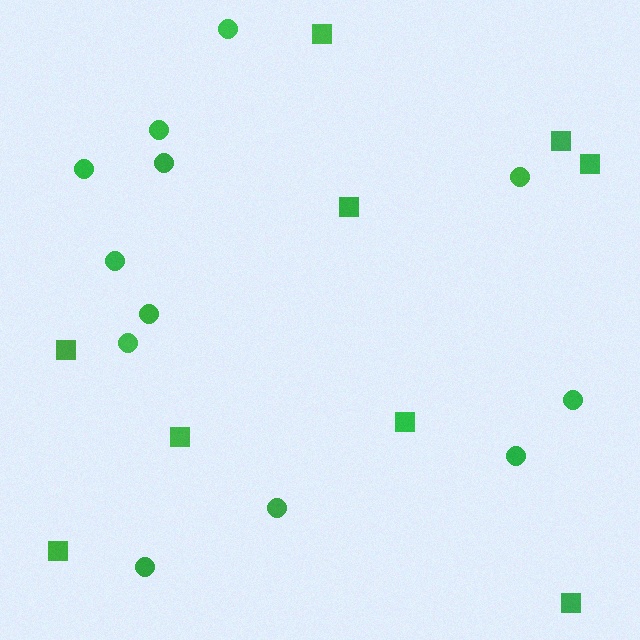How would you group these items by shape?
There are 2 groups: one group of circles (12) and one group of squares (9).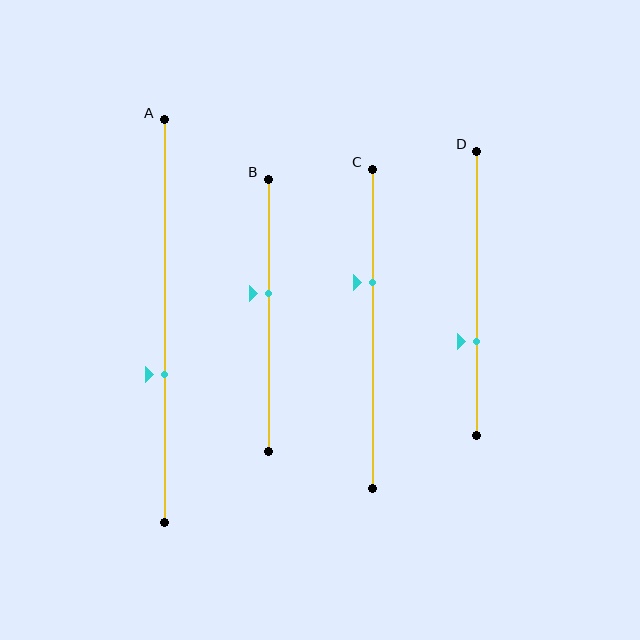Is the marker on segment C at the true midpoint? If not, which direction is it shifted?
No, the marker on segment C is shifted upward by about 14% of the segment length.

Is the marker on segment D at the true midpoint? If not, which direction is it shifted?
No, the marker on segment D is shifted downward by about 17% of the segment length.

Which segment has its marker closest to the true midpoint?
Segment B has its marker closest to the true midpoint.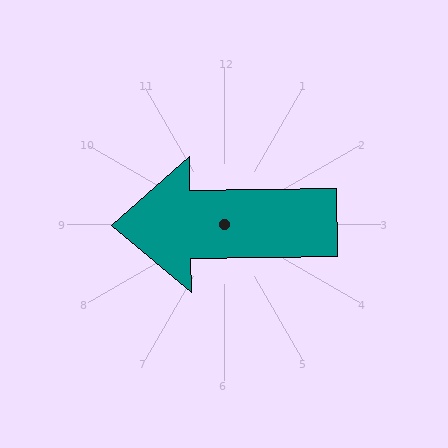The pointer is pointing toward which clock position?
Roughly 9 o'clock.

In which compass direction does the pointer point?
West.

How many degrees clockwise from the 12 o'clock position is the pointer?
Approximately 269 degrees.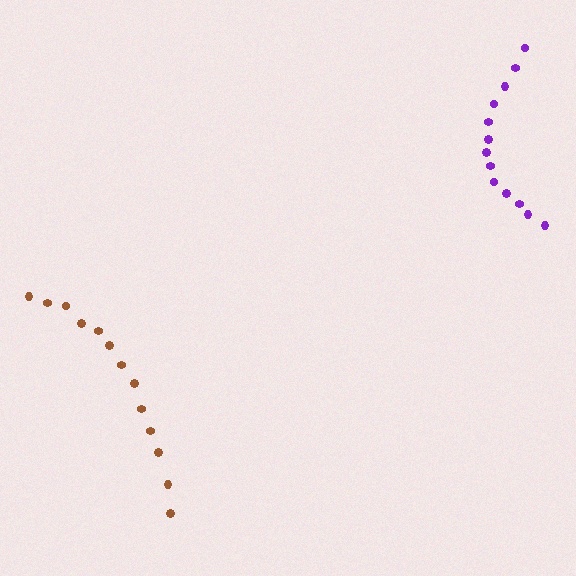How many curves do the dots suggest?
There are 2 distinct paths.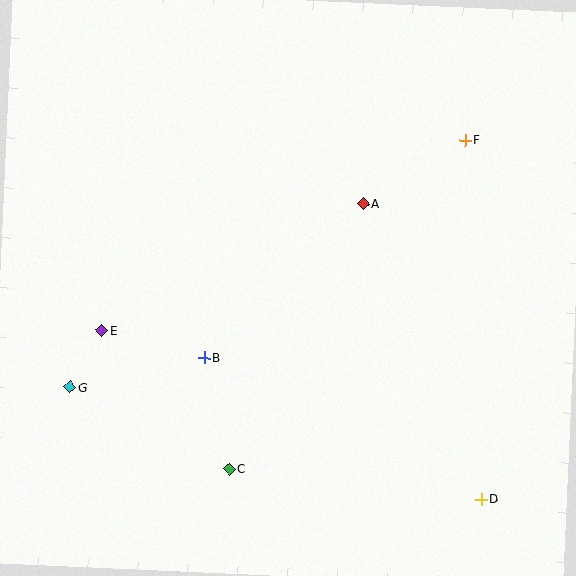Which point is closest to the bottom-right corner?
Point D is closest to the bottom-right corner.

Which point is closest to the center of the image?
Point B at (204, 358) is closest to the center.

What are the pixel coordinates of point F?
Point F is at (465, 140).